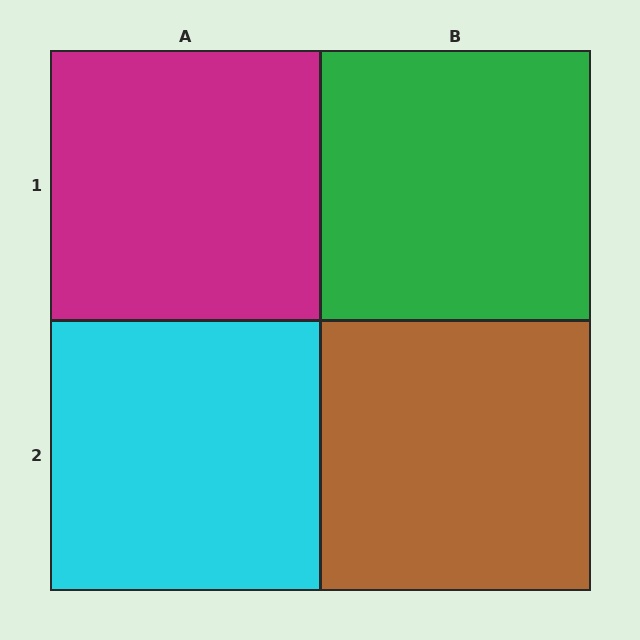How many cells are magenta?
1 cell is magenta.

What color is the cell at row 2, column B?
Brown.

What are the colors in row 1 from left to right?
Magenta, green.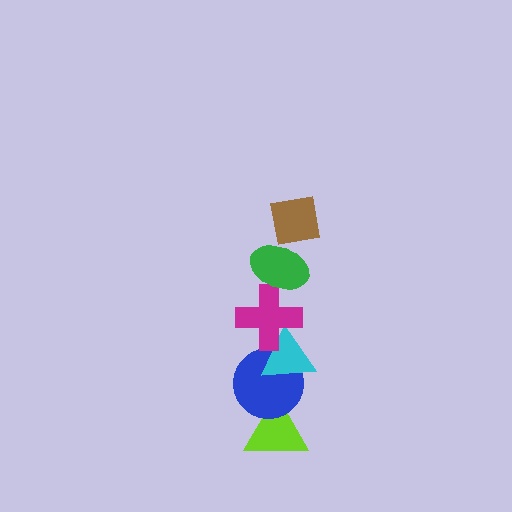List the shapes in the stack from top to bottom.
From top to bottom: the brown square, the green ellipse, the magenta cross, the cyan triangle, the blue circle, the lime triangle.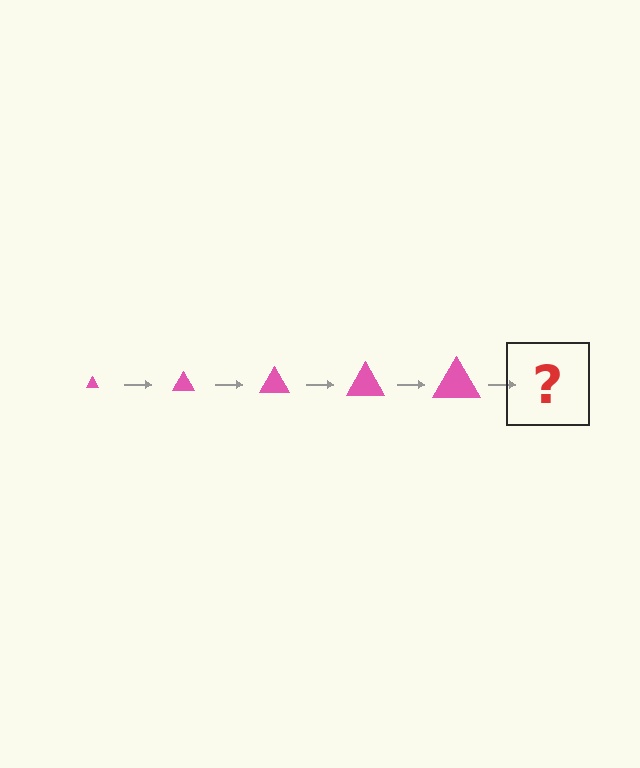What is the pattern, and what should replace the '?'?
The pattern is that the triangle gets progressively larger each step. The '?' should be a pink triangle, larger than the previous one.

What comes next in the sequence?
The next element should be a pink triangle, larger than the previous one.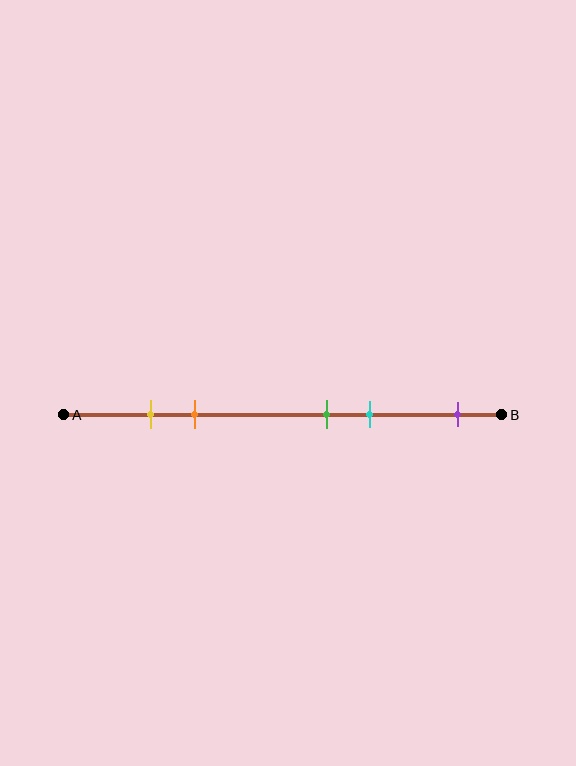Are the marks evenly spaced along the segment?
No, the marks are not evenly spaced.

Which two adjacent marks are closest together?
The yellow and orange marks are the closest adjacent pair.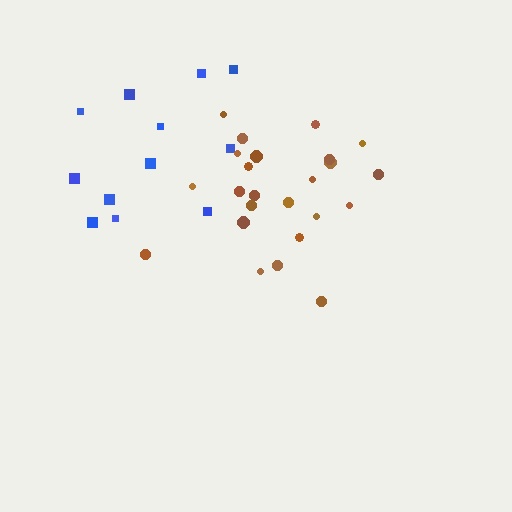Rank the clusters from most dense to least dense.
brown, blue.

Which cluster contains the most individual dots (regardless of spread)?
Brown (24).